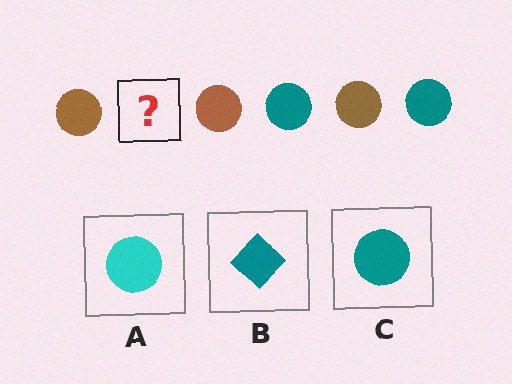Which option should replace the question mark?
Option C.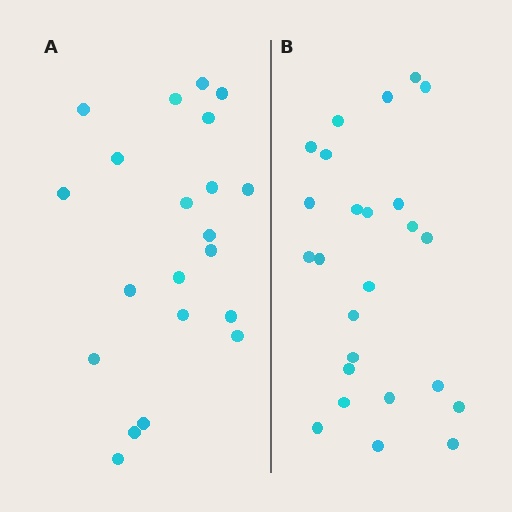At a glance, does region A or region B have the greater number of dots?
Region B (the right region) has more dots.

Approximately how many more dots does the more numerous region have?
Region B has about 4 more dots than region A.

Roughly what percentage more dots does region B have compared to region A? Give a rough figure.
About 20% more.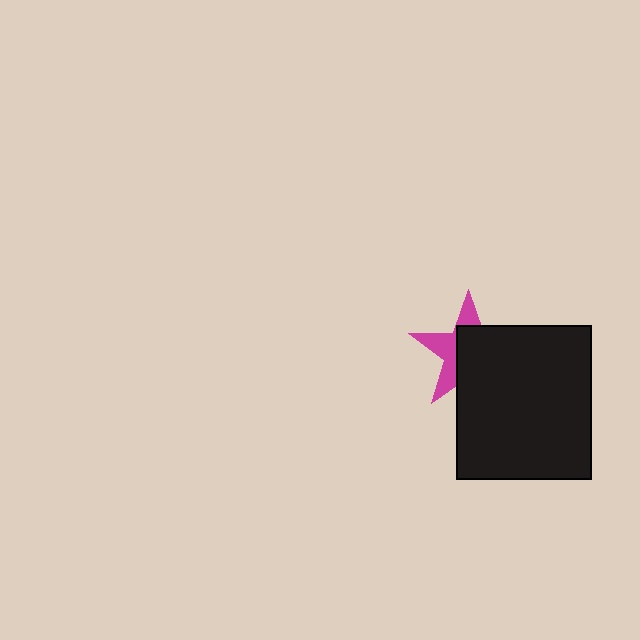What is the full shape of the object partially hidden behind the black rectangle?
The partially hidden object is a magenta star.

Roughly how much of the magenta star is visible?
A small part of it is visible (roughly 40%).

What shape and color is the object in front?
The object in front is a black rectangle.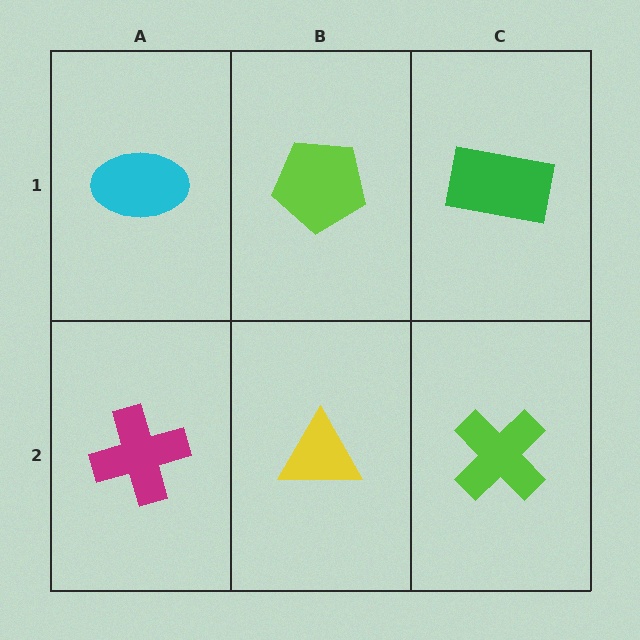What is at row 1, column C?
A green rectangle.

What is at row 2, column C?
A lime cross.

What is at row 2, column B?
A yellow triangle.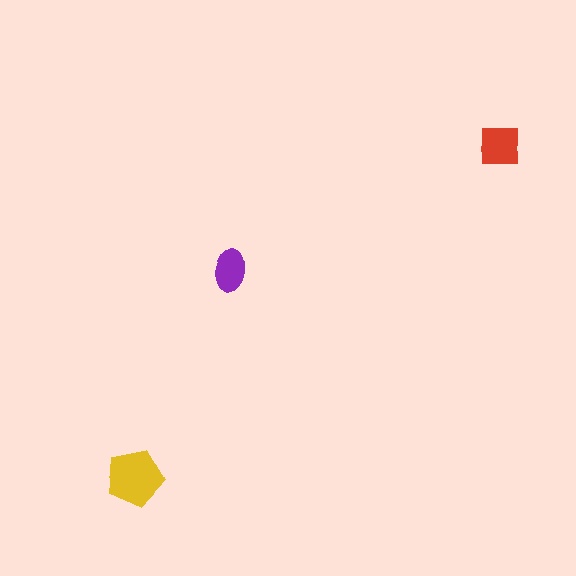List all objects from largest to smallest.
The yellow pentagon, the red square, the purple ellipse.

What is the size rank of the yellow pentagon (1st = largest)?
1st.